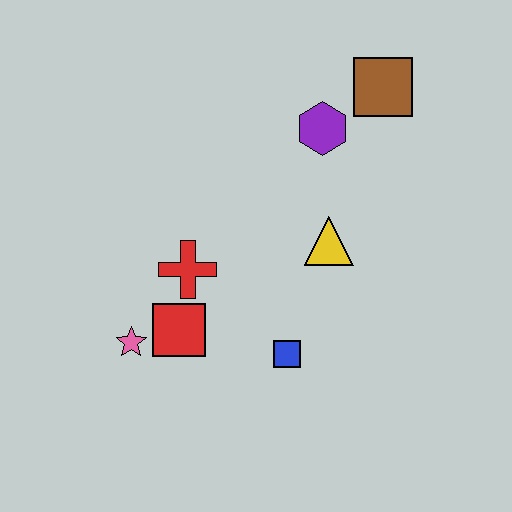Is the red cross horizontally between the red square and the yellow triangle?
Yes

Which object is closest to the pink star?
The red square is closest to the pink star.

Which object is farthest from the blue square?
The brown square is farthest from the blue square.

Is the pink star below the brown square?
Yes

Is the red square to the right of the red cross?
No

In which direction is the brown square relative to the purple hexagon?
The brown square is to the right of the purple hexagon.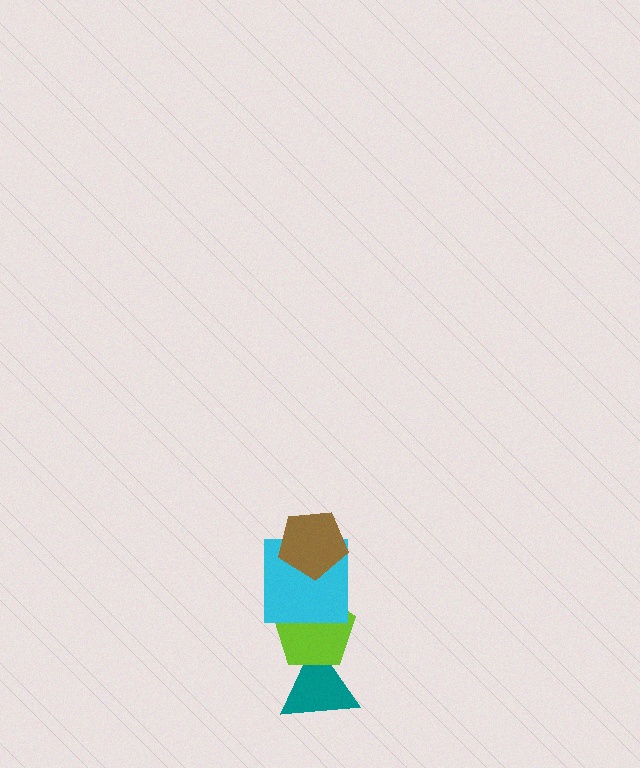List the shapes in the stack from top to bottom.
From top to bottom: the brown pentagon, the cyan square, the lime pentagon, the teal triangle.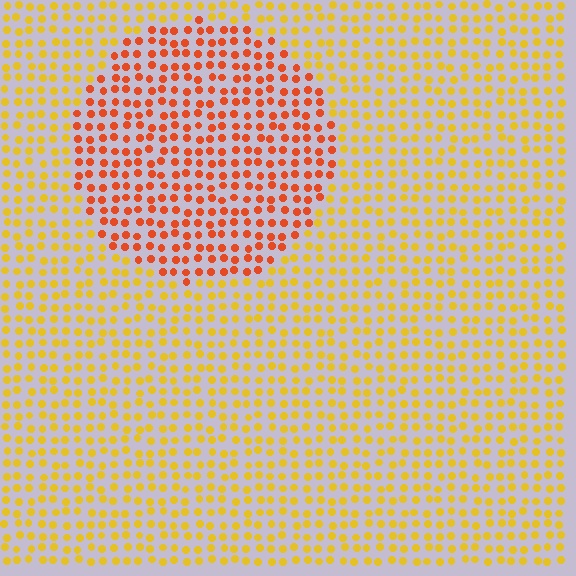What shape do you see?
I see a circle.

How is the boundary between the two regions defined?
The boundary is defined purely by a slight shift in hue (about 37 degrees). Spacing, size, and orientation are identical on both sides.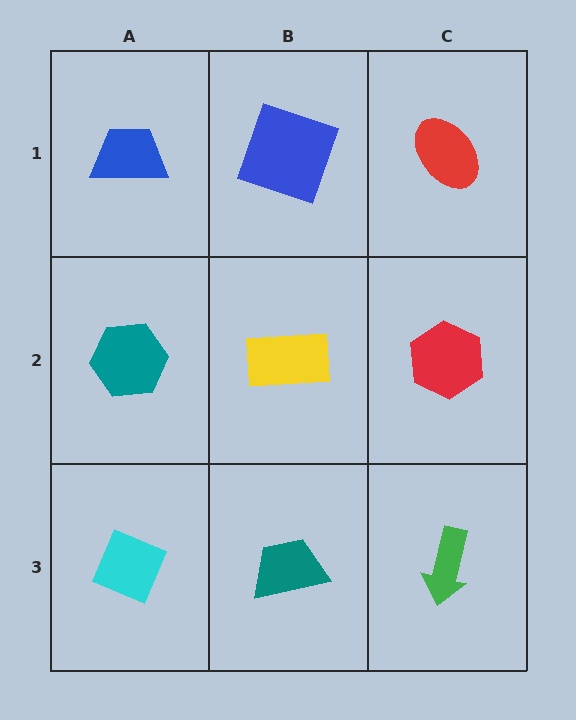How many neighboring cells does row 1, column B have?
3.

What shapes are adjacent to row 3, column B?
A yellow rectangle (row 2, column B), a cyan diamond (row 3, column A), a green arrow (row 3, column C).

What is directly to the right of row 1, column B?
A red ellipse.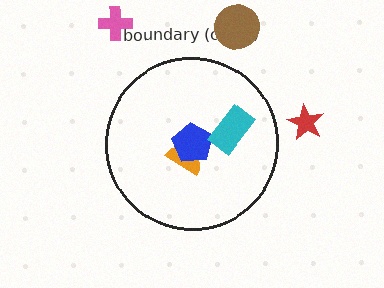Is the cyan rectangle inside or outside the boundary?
Inside.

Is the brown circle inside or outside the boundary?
Outside.